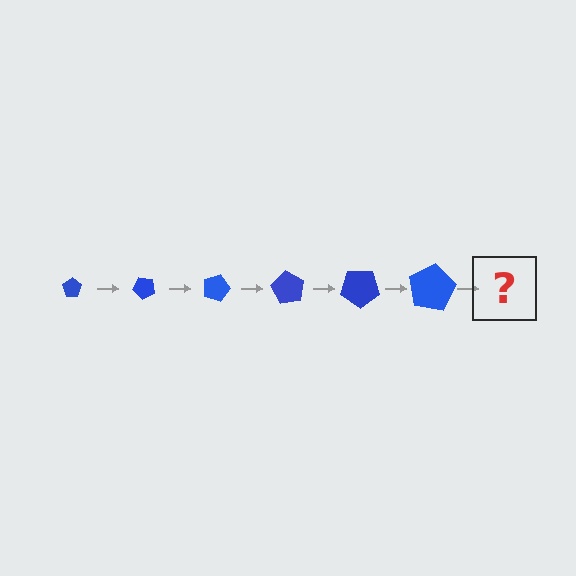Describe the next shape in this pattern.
It should be a pentagon, larger than the previous one and rotated 270 degrees from the start.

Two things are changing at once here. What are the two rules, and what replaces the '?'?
The two rules are that the pentagon grows larger each step and it rotates 45 degrees each step. The '?' should be a pentagon, larger than the previous one and rotated 270 degrees from the start.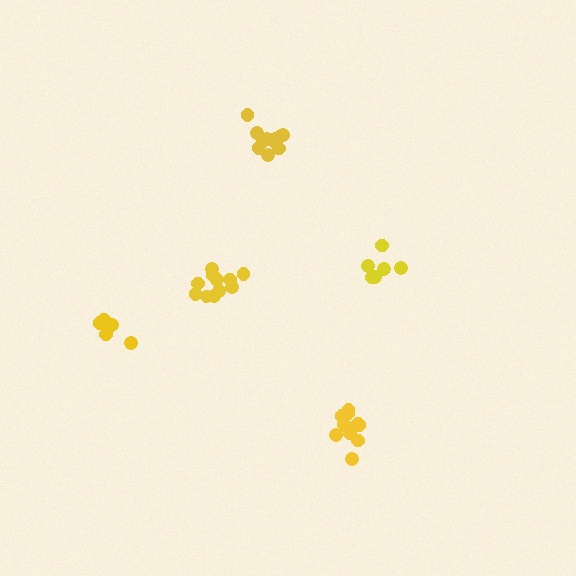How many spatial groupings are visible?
There are 5 spatial groupings.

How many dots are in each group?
Group 1: 11 dots, Group 2: 11 dots, Group 3: 6 dots, Group 4: 11 dots, Group 5: 6 dots (45 total).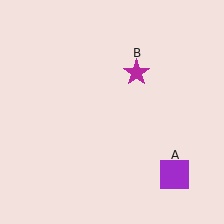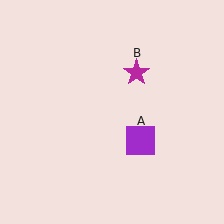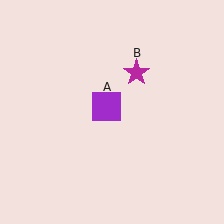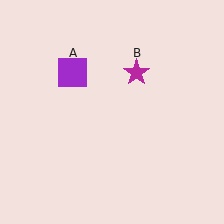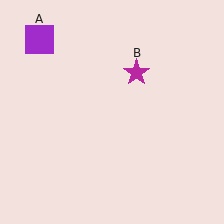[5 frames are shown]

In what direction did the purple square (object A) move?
The purple square (object A) moved up and to the left.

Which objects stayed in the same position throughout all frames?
Magenta star (object B) remained stationary.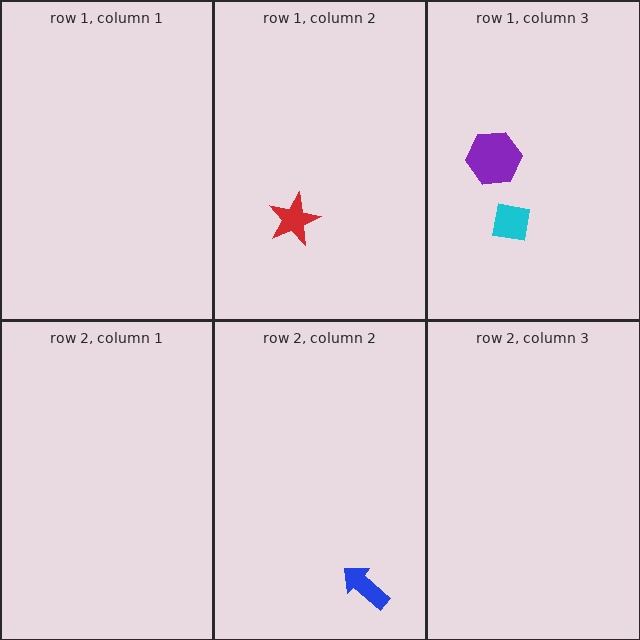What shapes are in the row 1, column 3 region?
The purple hexagon, the cyan square.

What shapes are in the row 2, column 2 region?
The blue arrow.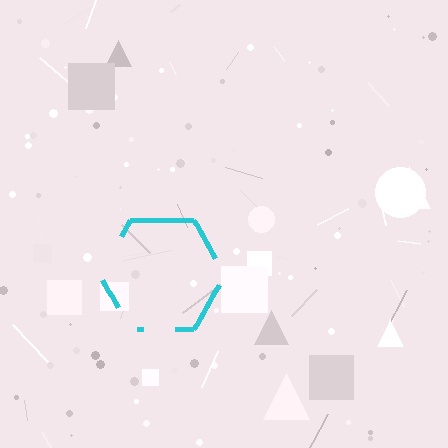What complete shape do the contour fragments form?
The contour fragments form a hexagon.